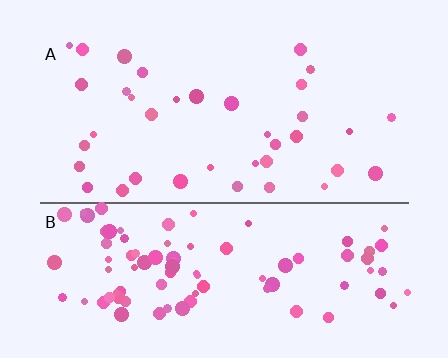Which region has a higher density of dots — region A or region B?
B (the bottom).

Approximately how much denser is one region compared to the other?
Approximately 2.6× — region B over region A.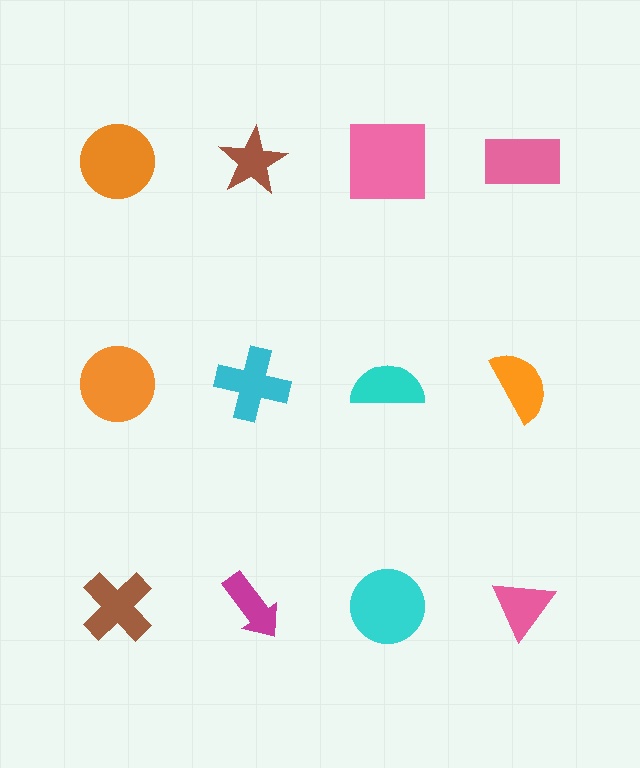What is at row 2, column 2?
A cyan cross.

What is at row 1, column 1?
An orange circle.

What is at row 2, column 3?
A cyan semicircle.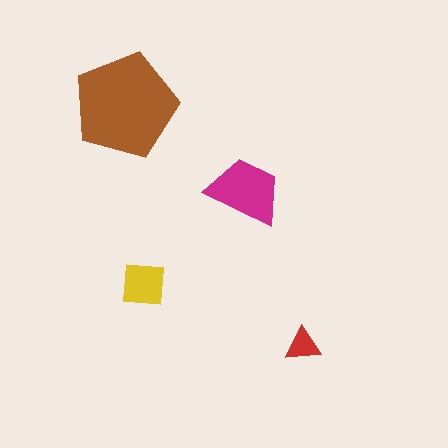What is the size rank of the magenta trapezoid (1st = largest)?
2nd.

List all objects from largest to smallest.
The brown pentagon, the magenta trapezoid, the yellow square, the red triangle.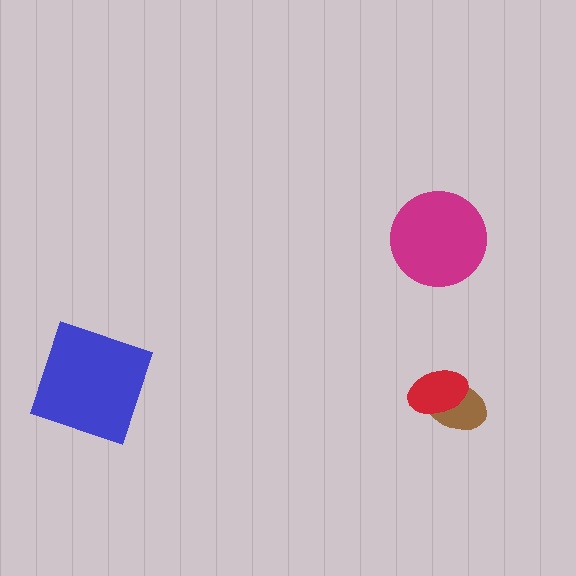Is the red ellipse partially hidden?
No, no other shape covers it.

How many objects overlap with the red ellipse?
1 object overlaps with the red ellipse.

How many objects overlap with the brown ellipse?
1 object overlaps with the brown ellipse.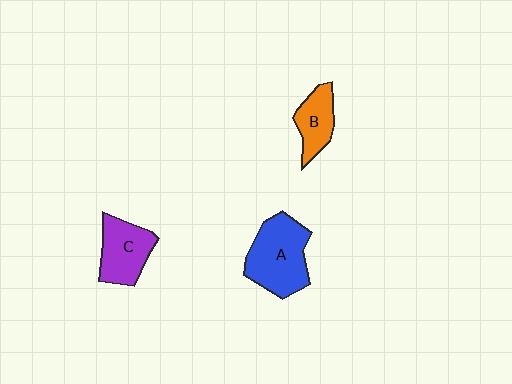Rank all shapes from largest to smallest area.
From largest to smallest: A (blue), C (purple), B (orange).